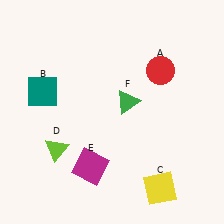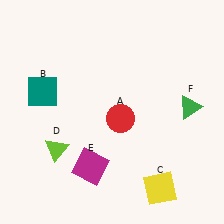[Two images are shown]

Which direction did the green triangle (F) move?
The green triangle (F) moved right.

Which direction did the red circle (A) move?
The red circle (A) moved down.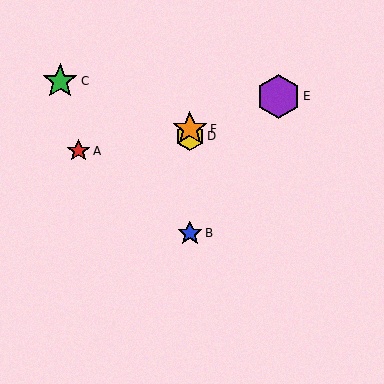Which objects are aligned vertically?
Objects B, D, F are aligned vertically.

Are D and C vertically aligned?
No, D is at x≈190 and C is at x≈60.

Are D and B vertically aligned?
Yes, both are at x≈190.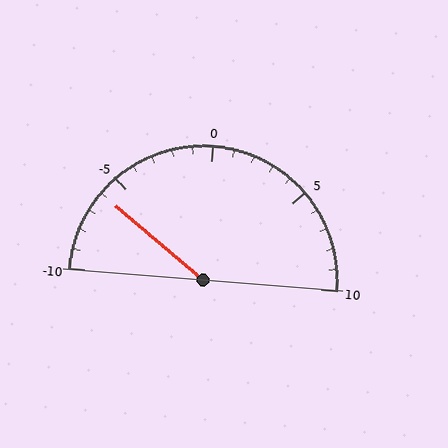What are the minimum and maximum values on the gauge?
The gauge ranges from -10 to 10.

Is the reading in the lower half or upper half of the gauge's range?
The reading is in the lower half of the range (-10 to 10).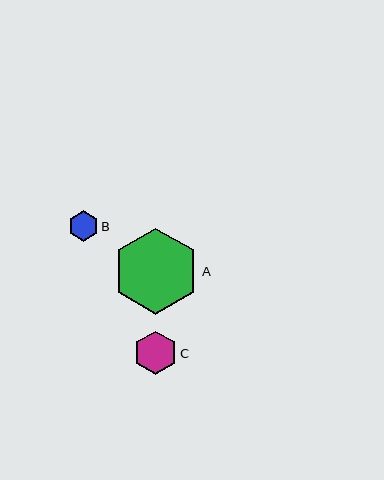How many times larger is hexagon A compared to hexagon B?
Hexagon A is approximately 2.8 times the size of hexagon B.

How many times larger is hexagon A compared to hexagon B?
Hexagon A is approximately 2.8 times the size of hexagon B.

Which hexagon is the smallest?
Hexagon B is the smallest with a size of approximately 30 pixels.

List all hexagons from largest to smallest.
From largest to smallest: A, C, B.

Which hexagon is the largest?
Hexagon A is the largest with a size of approximately 86 pixels.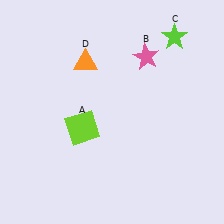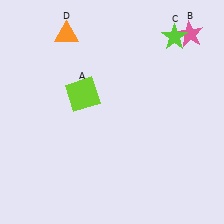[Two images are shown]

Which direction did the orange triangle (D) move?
The orange triangle (D) moved up.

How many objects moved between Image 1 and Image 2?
3 objects moved between the two images.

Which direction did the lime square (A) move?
The lime square (A) moved up.